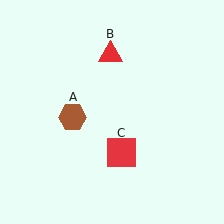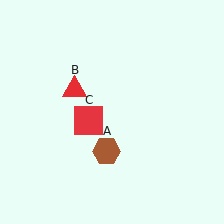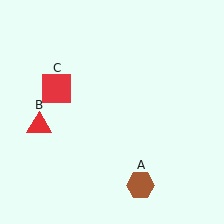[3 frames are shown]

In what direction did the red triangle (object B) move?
The red triangle (object B) moved down and to the left.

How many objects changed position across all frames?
3 objects changed position: brown hexagon (object A), red triangle (object B), red square (object C).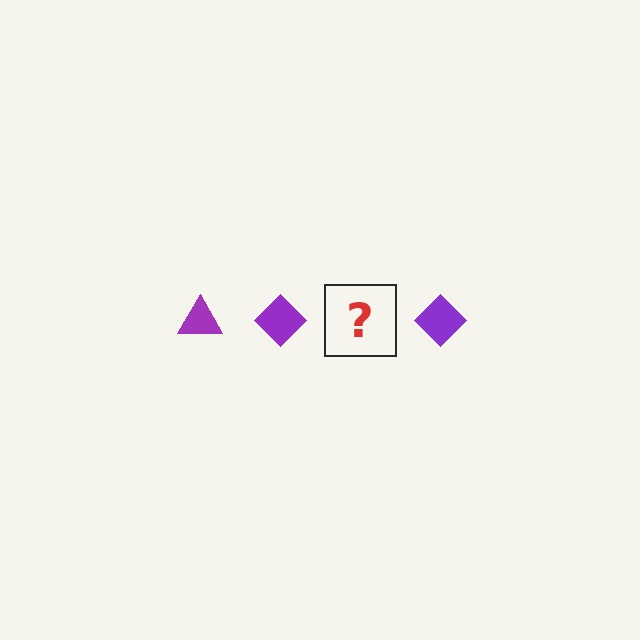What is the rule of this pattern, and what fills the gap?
The rule is that the pattern cycles through triangle, diamond shapes in purple. The gap should be filled with a purple triangle.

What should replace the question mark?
The question mark should be replaced with a purple triangle.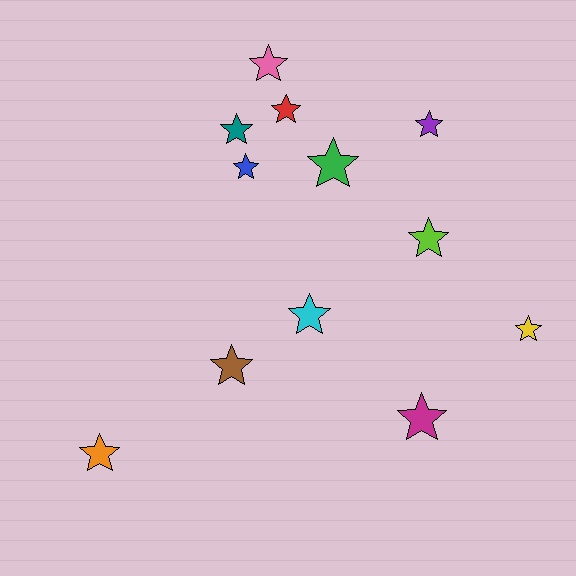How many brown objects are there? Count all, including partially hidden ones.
There is 1 brown object.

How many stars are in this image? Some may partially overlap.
There are 12 stars.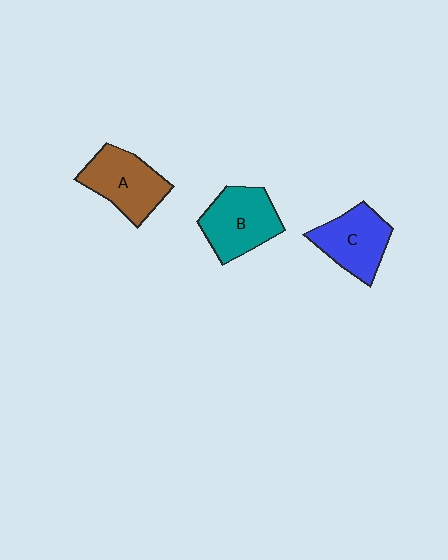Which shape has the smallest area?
Shape C (blue).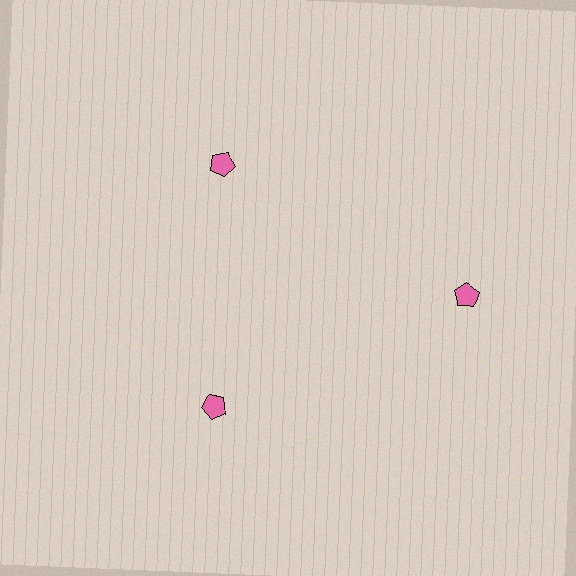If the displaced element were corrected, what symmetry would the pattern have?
It would have 3-fold rotational symmetry — the pattern would map onto itself every 120 degrees.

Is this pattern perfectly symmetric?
No. The 3 pink pentagons are arranged in a ring, but one element near the 3 o'clock position is pushed outward from the center, breaking the 3-fold rotational symmetry.